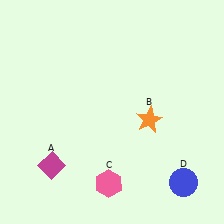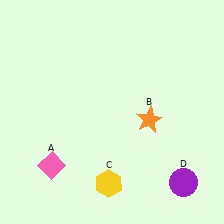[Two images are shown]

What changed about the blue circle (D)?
In Image 1, D is blue. In Image 2, it changed to purple.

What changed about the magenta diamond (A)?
In Image 1, A is magenta. In Image 2, it changed to pink.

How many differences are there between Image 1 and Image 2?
There are 3 differences between the two images.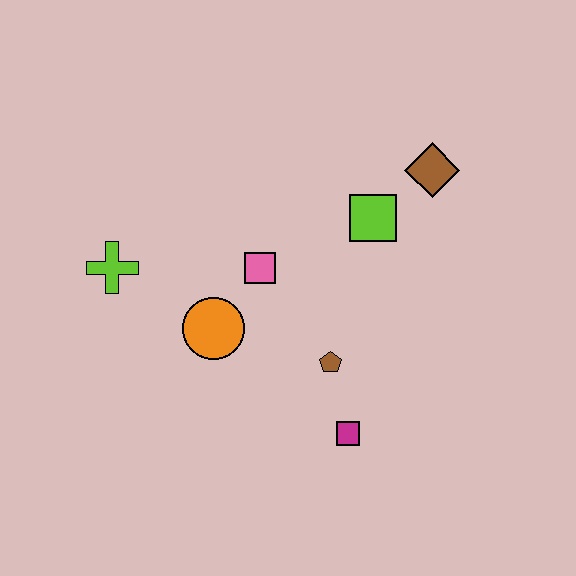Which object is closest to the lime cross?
The orange circle is closest to the lime cross.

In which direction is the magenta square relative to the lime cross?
The magenta square is to the right of the lime cross.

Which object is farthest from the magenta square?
The lime cross is farthest from the magenta square.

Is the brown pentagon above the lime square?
No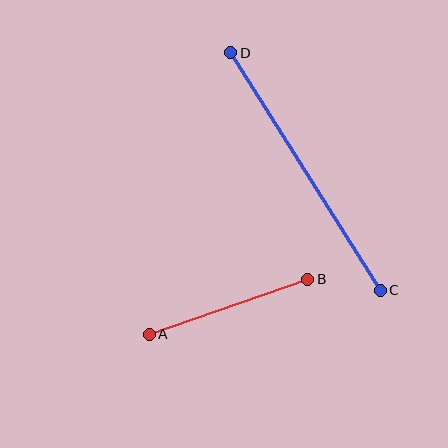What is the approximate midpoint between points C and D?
The midpoint is at approximately (306, 171) pixels.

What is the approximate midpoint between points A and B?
The midpoint is at approximately (229, 307) pixels.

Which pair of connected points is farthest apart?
Points C and D are farthest apart.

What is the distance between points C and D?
The distance is approximately 280 pixels.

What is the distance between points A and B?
The distance is approximately 168 pixels.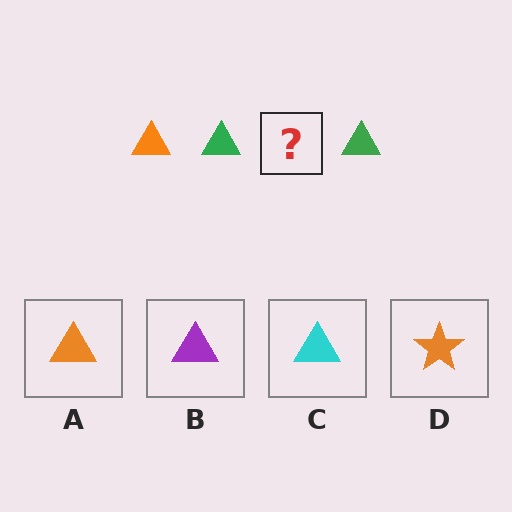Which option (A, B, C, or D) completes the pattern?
A.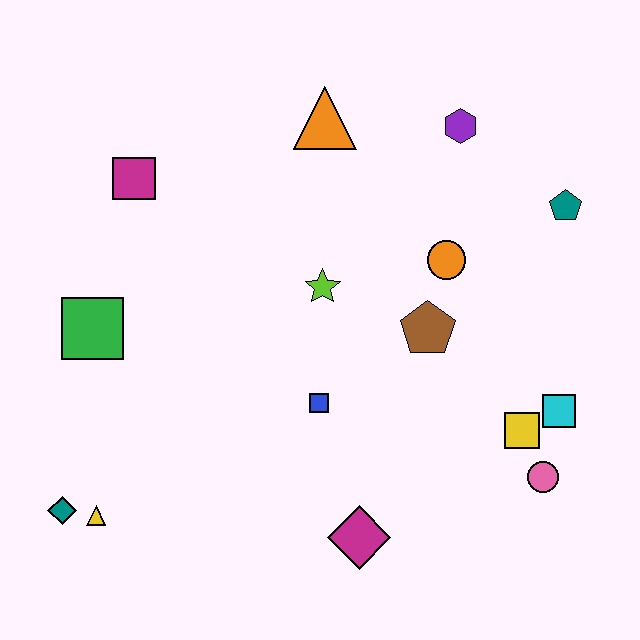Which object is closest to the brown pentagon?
The orange circle is closest to the brown pentagon.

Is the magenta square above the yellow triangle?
Yes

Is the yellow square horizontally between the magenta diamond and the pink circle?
Yes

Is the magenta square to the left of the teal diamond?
No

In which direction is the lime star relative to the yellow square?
The lime star is to the left of the yellow square.